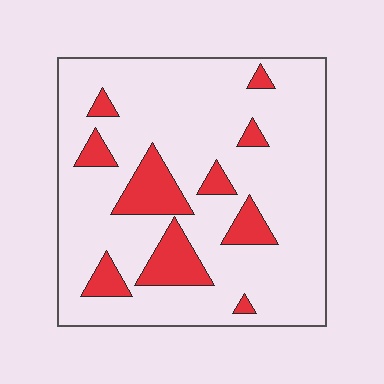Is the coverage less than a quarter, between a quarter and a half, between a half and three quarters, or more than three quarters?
Less than a quarter.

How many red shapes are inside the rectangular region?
10.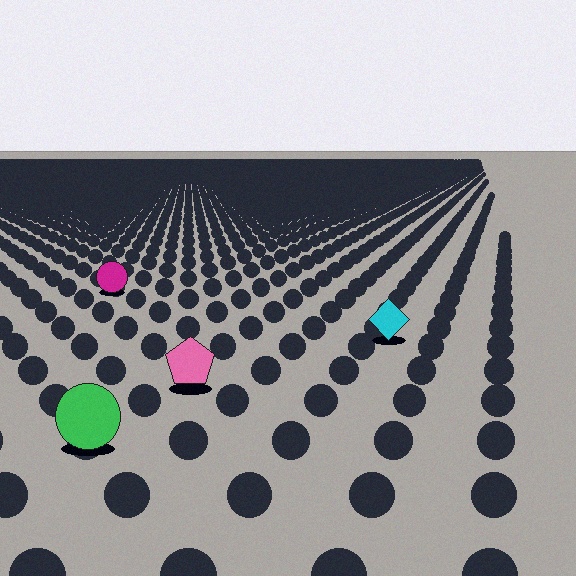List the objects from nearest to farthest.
From nearest to farthest: the green circle, the pink pentagon, the cyan diamond, the magenta circle.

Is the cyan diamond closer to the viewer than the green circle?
No. The green circle is closer — you can tell from the texture gradient: the ground texture is coarser near it.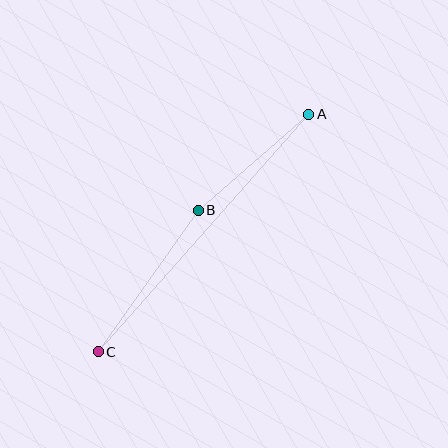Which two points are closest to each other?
Points A and B are closest to each other.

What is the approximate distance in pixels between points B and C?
The distance between B and C is approximately 173 pixels.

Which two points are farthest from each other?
Points A and C are farthest from each other.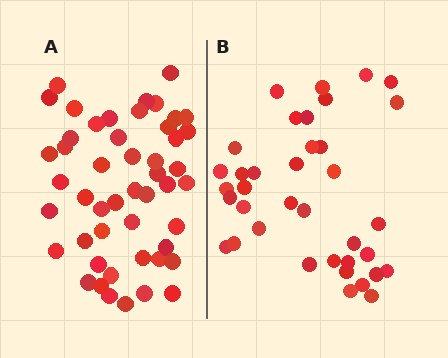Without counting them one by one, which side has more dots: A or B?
Region A (the left region) has more dots.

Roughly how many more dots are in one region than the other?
Region A has roughly 12 or so more dots than region B.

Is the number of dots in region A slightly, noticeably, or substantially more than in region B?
Region A has noticeably more, but not dramatically so. The ratio is roughly 1.3 to 1.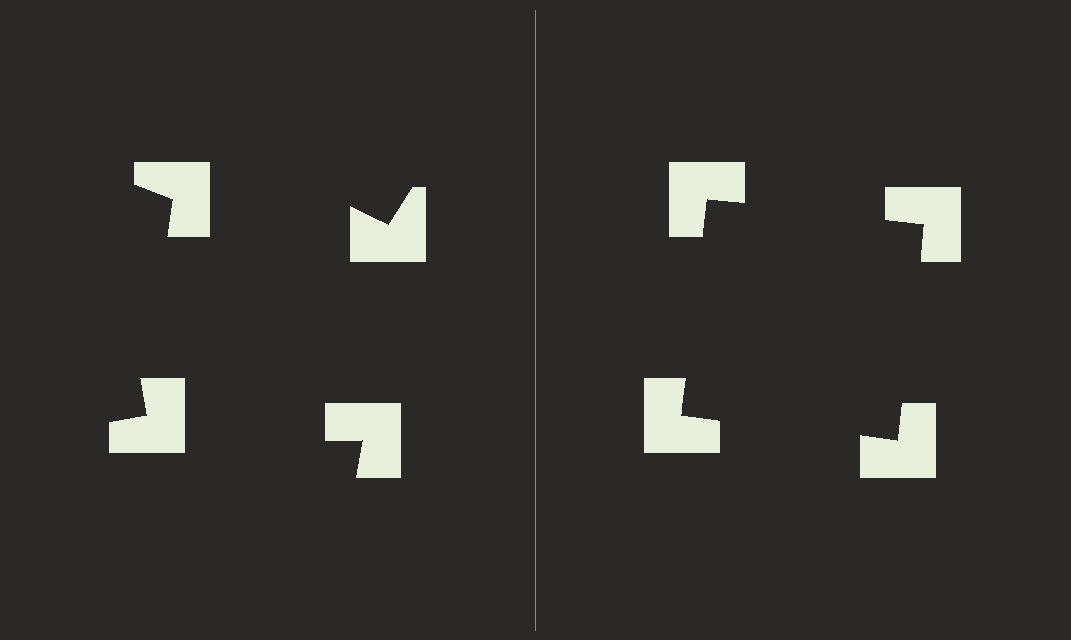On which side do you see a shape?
An illusory square appears on the right side. On the left side the wedge cuts are rotated, so no coherent shape forms.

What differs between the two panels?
The notched squares are positioned identically on both sides; only the wedge orientations differ. On the right they align to a square; on the left they are misaligned.